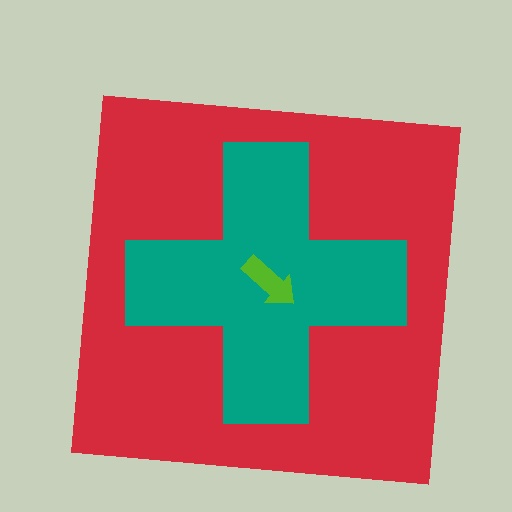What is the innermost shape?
The lime arrow.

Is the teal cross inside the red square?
Yes.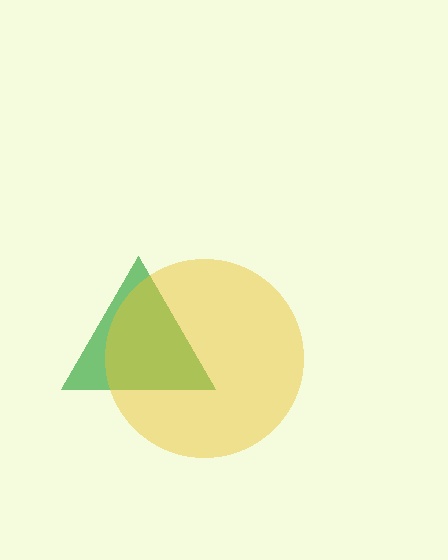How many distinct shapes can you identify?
There are 2 distinct shapes: a green triangle, a yellow circle.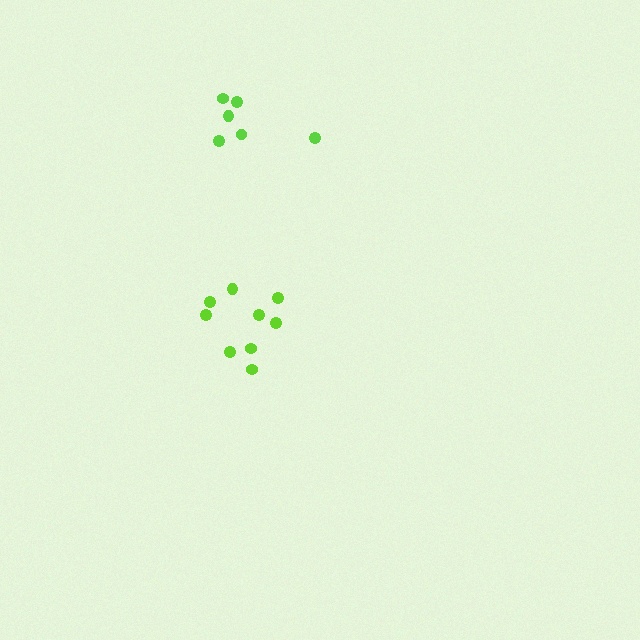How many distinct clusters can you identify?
There are 2 distinct clusters.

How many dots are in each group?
Group 1: 6 dots, Group 2: 9 dots (15 total).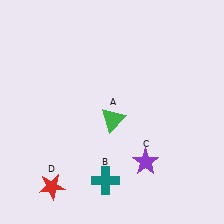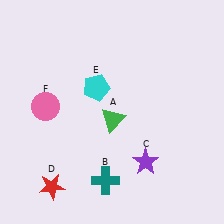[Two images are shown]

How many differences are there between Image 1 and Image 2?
There are 2 differences between the two images.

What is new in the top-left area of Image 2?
A cyan pentagon (E) was added in the top-left area of Image 2.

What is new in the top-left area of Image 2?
A pink circle (F) was added in the top-left area of Image 2.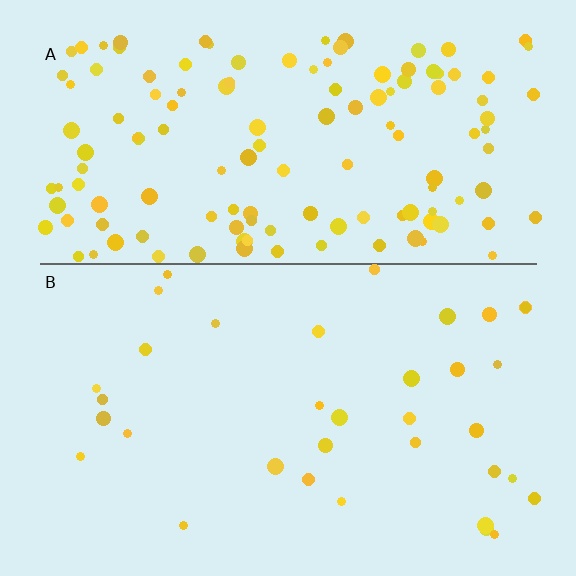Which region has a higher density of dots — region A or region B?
A (the top).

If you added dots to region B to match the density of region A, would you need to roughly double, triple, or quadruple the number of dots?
Approximately quadruple.